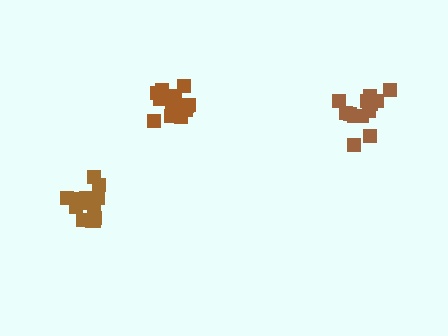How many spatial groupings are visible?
There are 3 spatial groupings.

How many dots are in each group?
Group 1: 15 dots, Group 2: 13 dots, Group 3: 14 dots (42 total).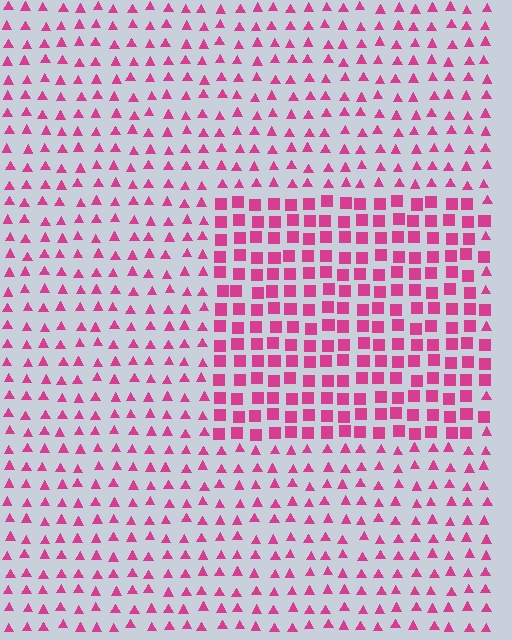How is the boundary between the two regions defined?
The boundary is defined by a change in element shape: squares inside vs. triangles outside. All elements share the same color and spacing.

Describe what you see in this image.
The image is filled with small magenta elements arranged in a uniform grid. A rectangle-shaped region contains squares, while the surrounding area contains triangles. The boundary is defined purely by the change in element shape.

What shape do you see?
I see a rectangle.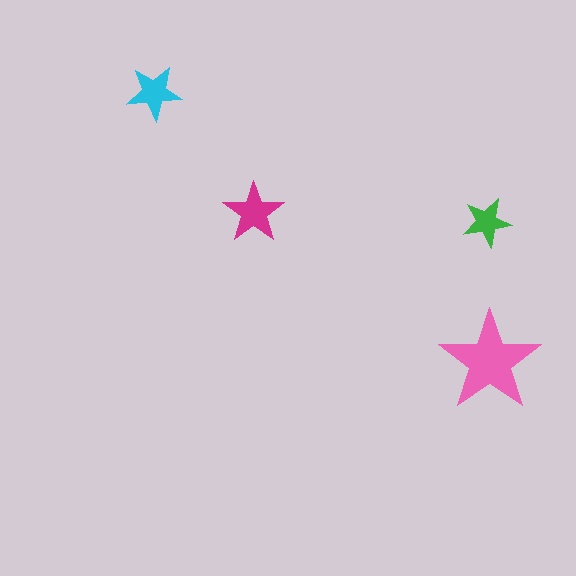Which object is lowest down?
The pink star is bottommost.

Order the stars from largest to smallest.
the pink one, the magenta one, the cyan one, the green one.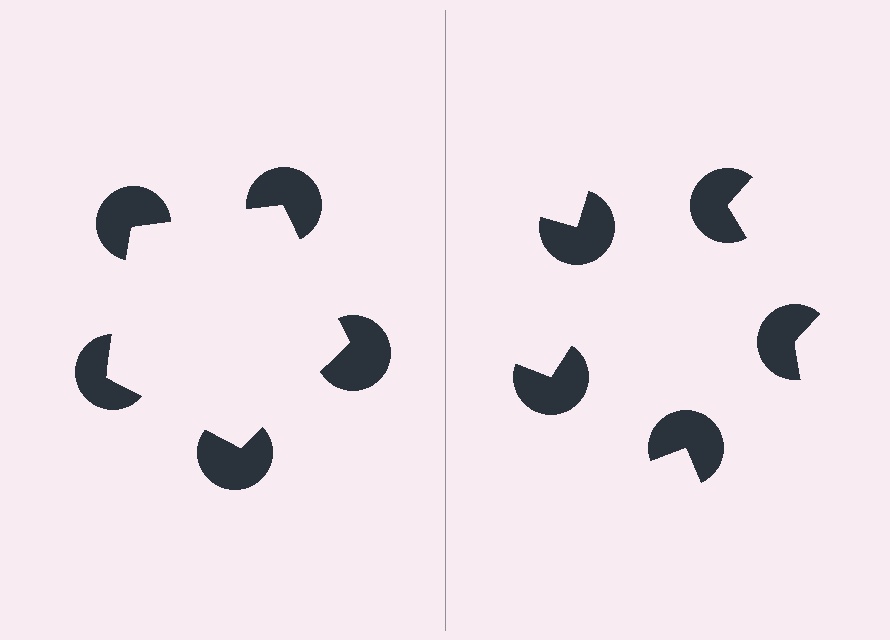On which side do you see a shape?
An illusory pentagon appears on the left side. On the right side the wedge cuts are rotated, so no coherent shape forms.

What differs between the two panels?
The pac-man discs are positioned identically on both sides; only the wedge orientations differ. On the left they align to a pentagon; on the right they are misaligned.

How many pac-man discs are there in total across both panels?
10 — 5 on each side.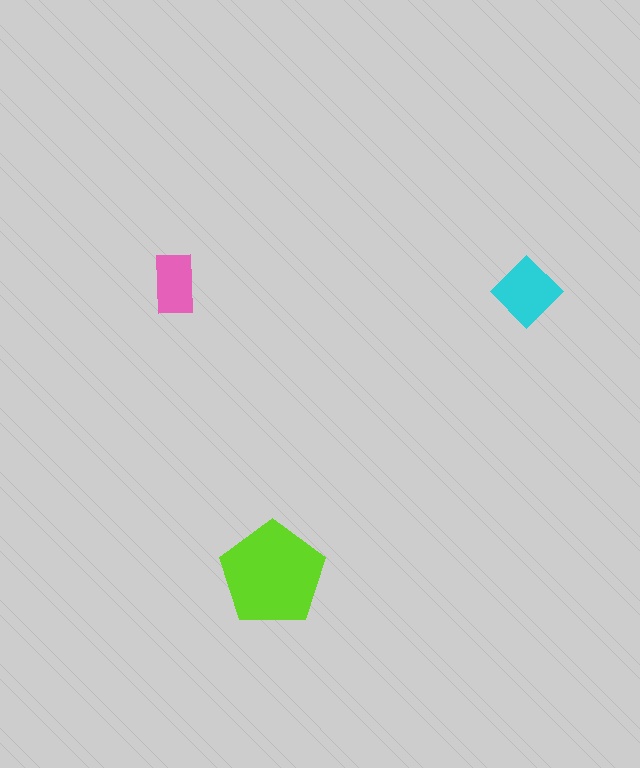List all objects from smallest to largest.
The pink rectangle, the cyan diamond, the lime pentagon.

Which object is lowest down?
The lime pentagon is bottommost.